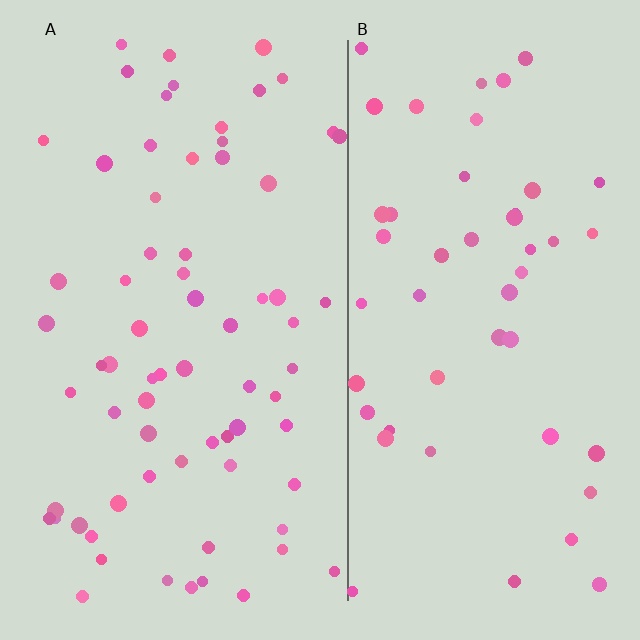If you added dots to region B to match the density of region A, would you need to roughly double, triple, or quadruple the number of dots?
Approximately double.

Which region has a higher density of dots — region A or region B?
A (the left).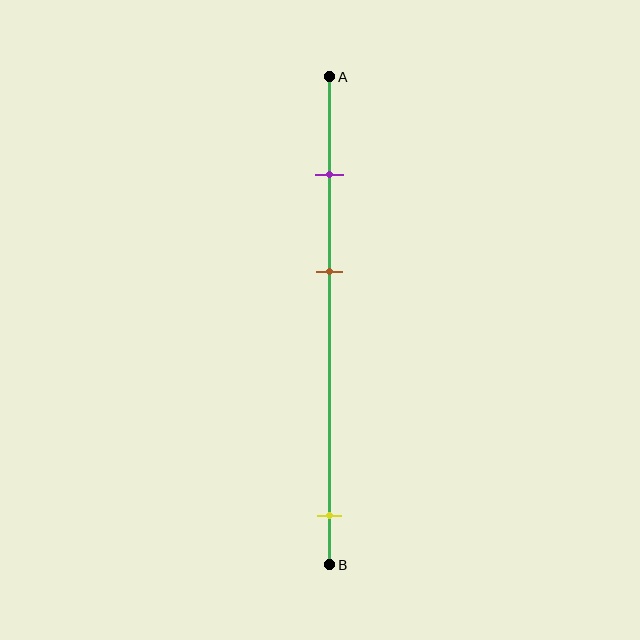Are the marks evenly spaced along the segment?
No, the marks are not evenly spaced.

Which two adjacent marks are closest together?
The purple and brown marks are the closest adjacent pair.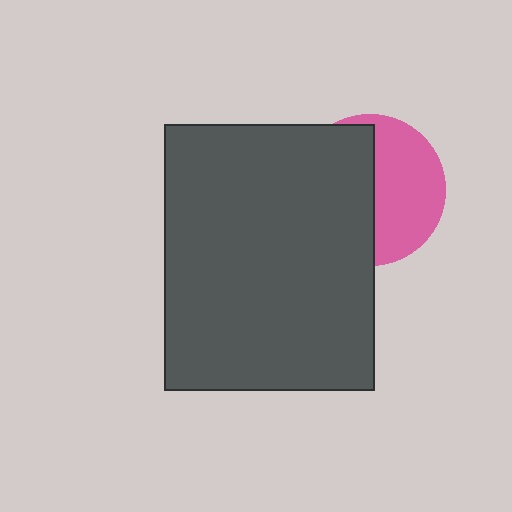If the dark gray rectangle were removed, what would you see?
You would see the complete pink circle.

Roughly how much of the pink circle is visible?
About half of it is visible (roughly 47%).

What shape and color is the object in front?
The object in front is a dark gray rectangle.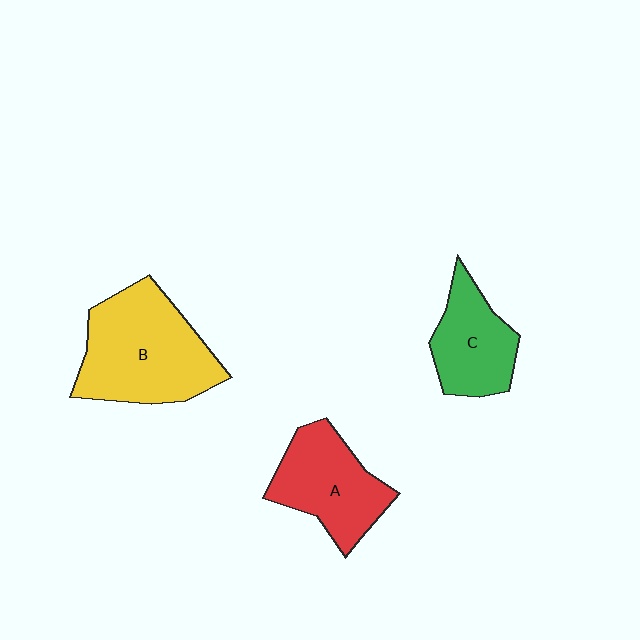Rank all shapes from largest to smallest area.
From largest to smallest: B (yellow), A (red), C (green).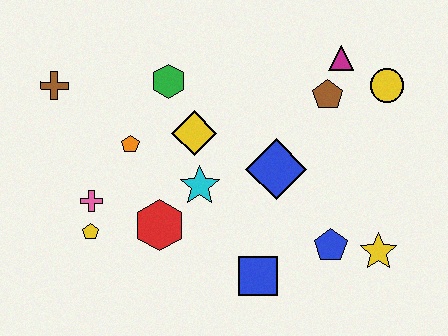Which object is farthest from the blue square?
The brown cross is farthest from the blue square.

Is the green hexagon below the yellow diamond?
No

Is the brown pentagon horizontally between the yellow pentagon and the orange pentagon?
No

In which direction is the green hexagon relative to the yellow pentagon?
The green hexagon is above the yellow pentagon.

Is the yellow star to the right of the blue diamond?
Yes